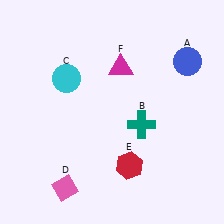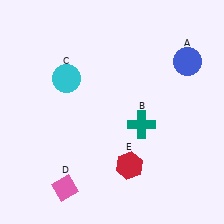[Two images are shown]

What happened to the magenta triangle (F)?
The magenta triangle (F) was removed in Image 2. It was in the top-right area of Image 1.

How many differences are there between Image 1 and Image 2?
There is 1 difference between the two images.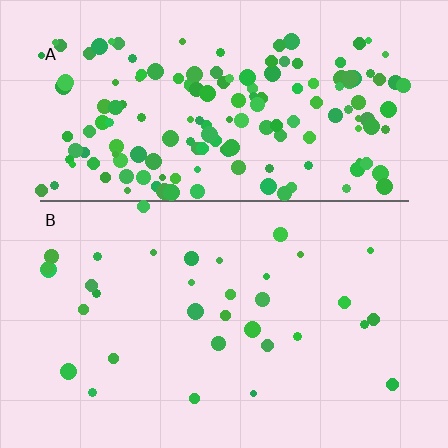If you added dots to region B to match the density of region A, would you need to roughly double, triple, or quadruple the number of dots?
Approximately quadruple.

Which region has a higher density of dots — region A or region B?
A (the top).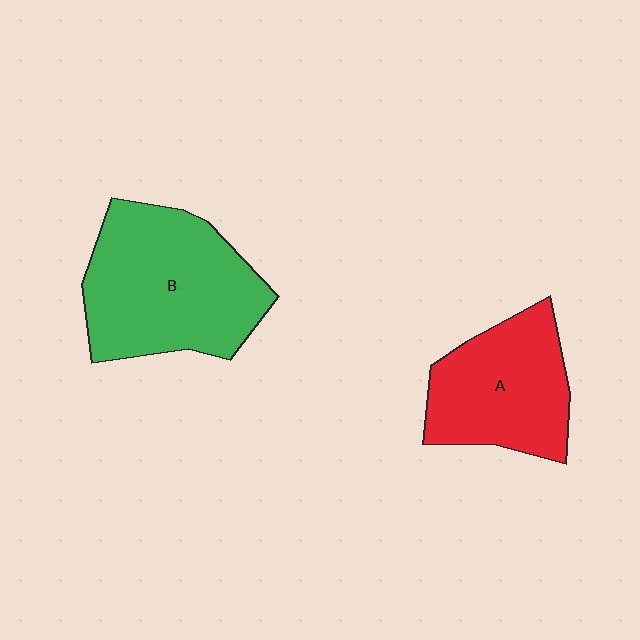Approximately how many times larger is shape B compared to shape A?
Approximately 1.4 times.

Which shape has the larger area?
Shape B (green).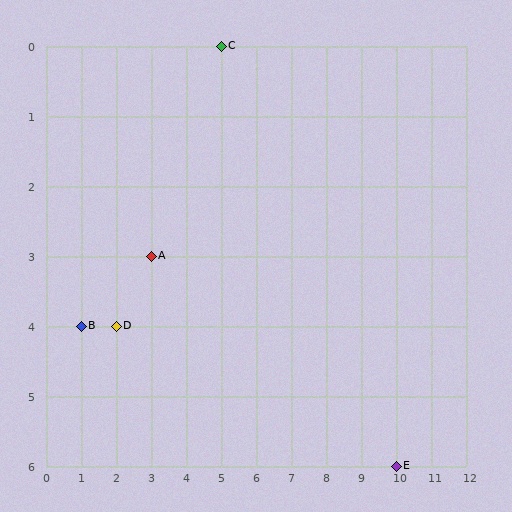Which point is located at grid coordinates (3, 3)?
Point A is at (3, 3).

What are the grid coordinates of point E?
Point E is at grid coordinates (10, 6).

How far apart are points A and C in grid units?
Points A and C are 2 columns and 3 rows apart (about 3.6 grid units diagonally).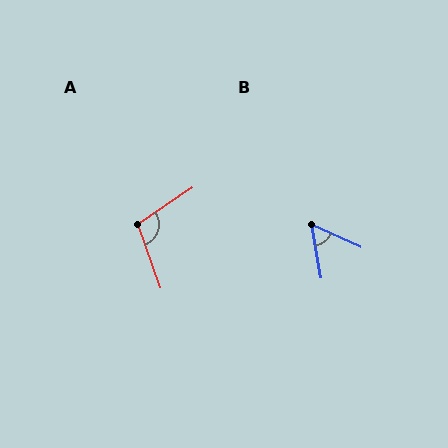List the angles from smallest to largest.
B (55°), A (105°).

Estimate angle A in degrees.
Approximately 105 degrees.